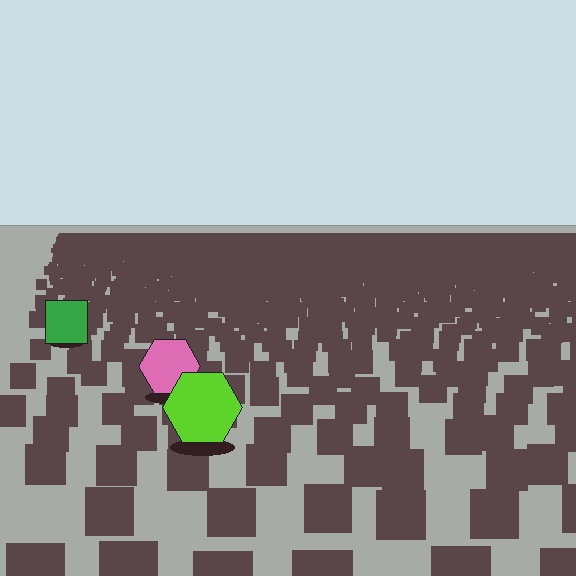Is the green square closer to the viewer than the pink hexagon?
No. The pink hexagon is closer — you can tell from the texture gradient: the ground texture is coarser near it.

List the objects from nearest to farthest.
From nearest to farthest: the lime hexagon, the pink hexagon, the green square.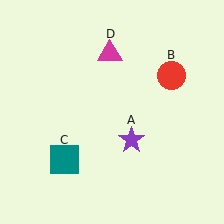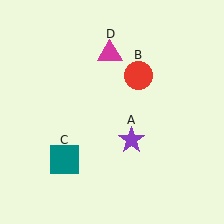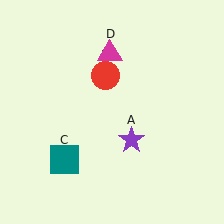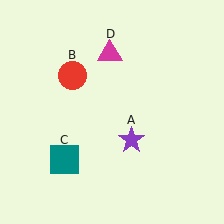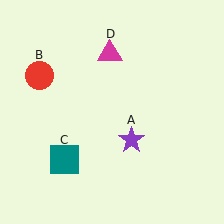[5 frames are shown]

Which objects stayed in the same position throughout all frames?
Purple star (object A) and teal square (object C) and magenta triangle (object D) remained stationary.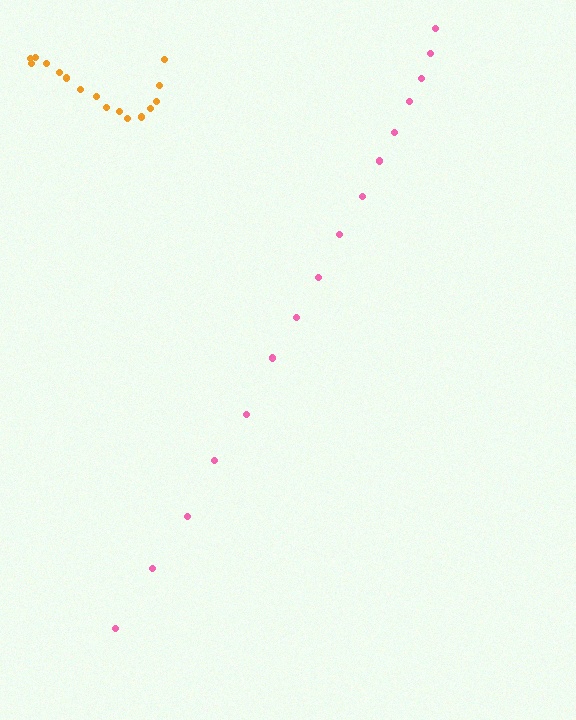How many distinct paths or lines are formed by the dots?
There are 2 distinct paths.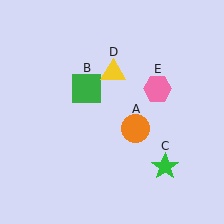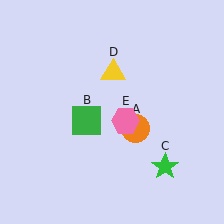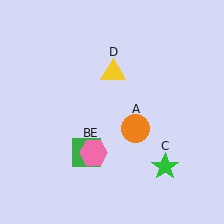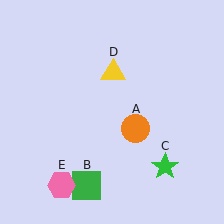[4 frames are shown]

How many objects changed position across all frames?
2 objects changed position: green square (object B), pink hexagon (object E).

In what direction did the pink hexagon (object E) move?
The pink hexagon (object E) moved down and to the left.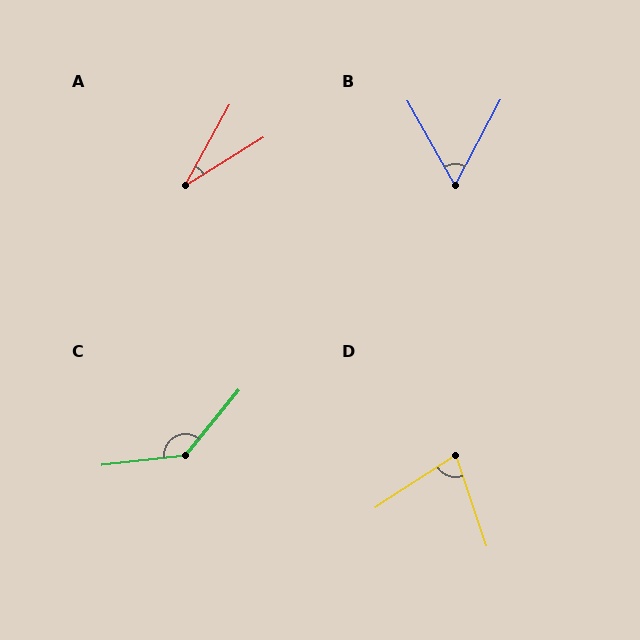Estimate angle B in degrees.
Approximately 58 degrees.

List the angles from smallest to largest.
A (29°), B (58°), D (76°), C (135°).